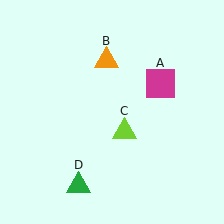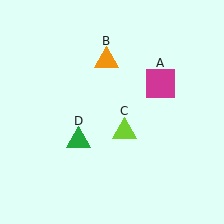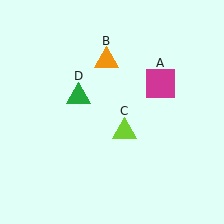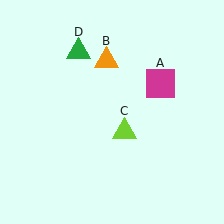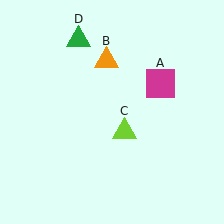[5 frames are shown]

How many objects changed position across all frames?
1 object changed position: green triangle (object D).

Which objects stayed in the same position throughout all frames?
Magenta square (object A) and orange triangle (object B) and lime triangle (object C) remained stationary.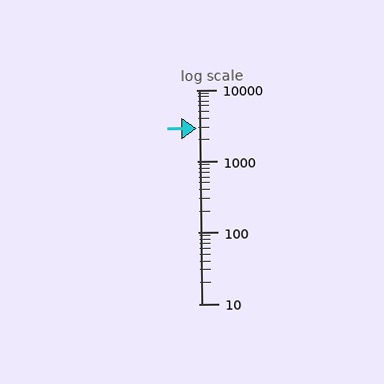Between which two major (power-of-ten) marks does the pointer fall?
The pointer is between 1000 and 10000.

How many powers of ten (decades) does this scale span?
The scale spans 3 decades, from 10 to 10000.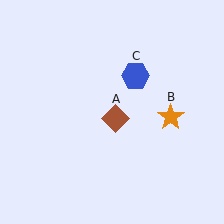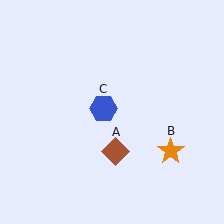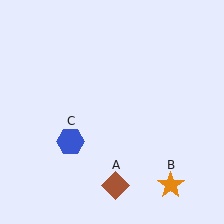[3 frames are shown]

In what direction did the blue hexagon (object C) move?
The blue hexagon (object C) moved down and to the left.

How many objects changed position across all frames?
3 objects changed position: brown diamond (object A), orange star (object B), blue hexagon (object C).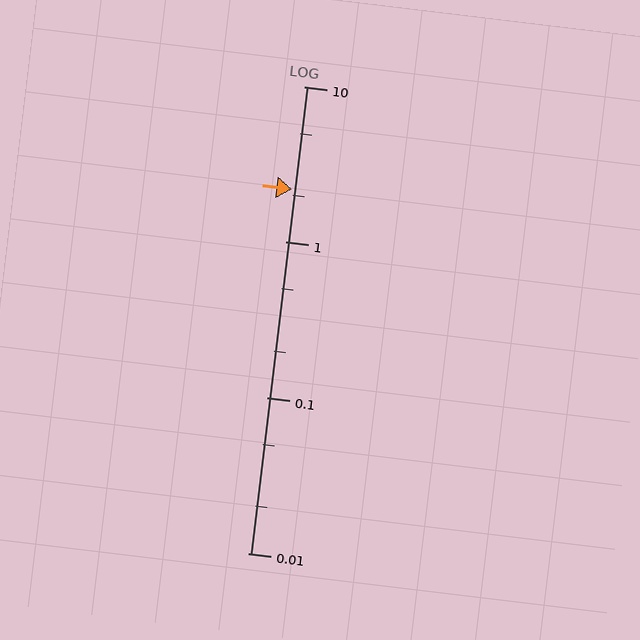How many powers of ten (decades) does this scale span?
The scale spans 3 decades, from 0.01 to 10.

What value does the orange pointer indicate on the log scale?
The pointer indicates approximately 2.2.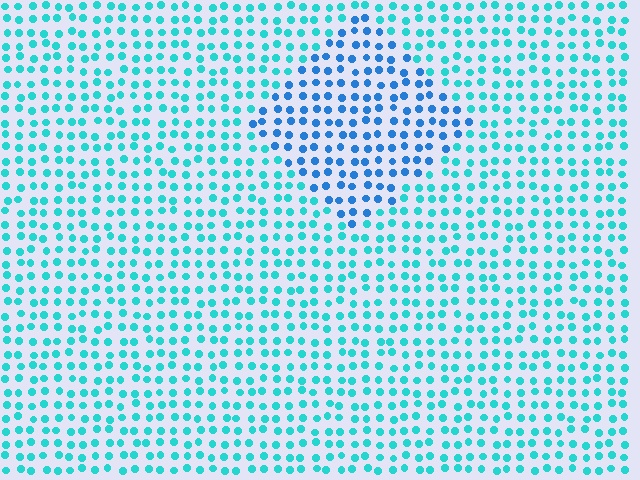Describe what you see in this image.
The image is filled with small cyan elements in a uniform arrangement. A diamond-shaped region is visible where the elements are tinted to a slightly different hue, forming a subtle color boundary.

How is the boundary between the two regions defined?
The boundary is defined purely by a slight shift in hue (about 32 degrees). Spacing, size, and orientation are identical on both sides.